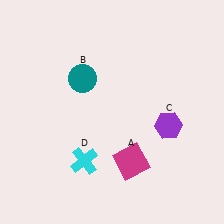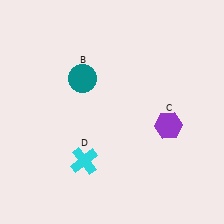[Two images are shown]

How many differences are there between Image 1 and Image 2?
There is 1 difference between the two images.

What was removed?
The magenta square (A) was removed in Image 2.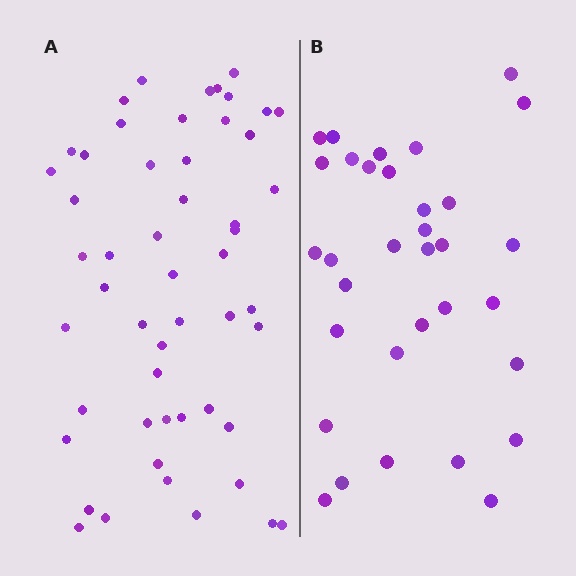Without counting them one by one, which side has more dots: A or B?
Region A (the left region) has more dots.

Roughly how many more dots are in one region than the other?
Region A has approximately 20 more dots than region B.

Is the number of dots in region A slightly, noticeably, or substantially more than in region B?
Region A has substantially more. The ratio is roughly 1.6 to 1.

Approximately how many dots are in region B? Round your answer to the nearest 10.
About 30 dots. (The exact count is 33, which rounds to 30.)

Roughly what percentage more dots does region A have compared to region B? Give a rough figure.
About 60% more.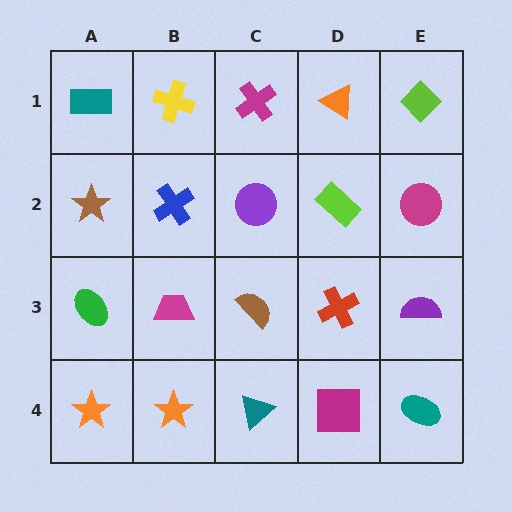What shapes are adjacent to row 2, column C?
A magenta cross (row 1, column C), a brown semicircle (row 3, column C), a blue cross (row 2, column B), a lime rectangle (row 2, column D).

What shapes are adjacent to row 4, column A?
A green ellipse (row 3, column A), an orange star (row 4, column B).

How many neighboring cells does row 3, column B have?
4.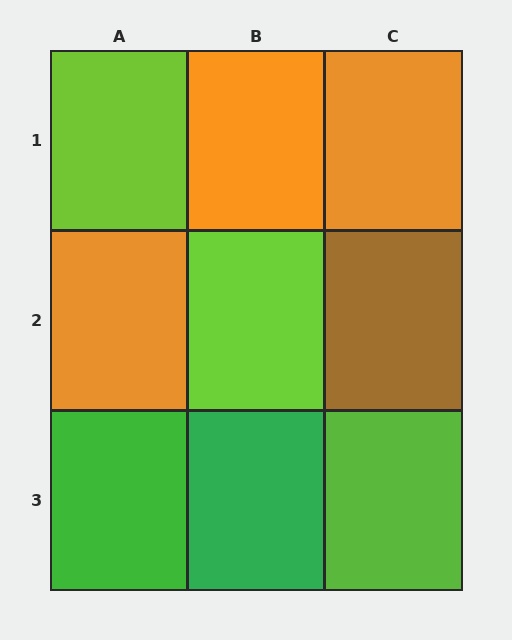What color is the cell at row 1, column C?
Orange.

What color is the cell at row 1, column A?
Lime.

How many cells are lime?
3 cells are lime.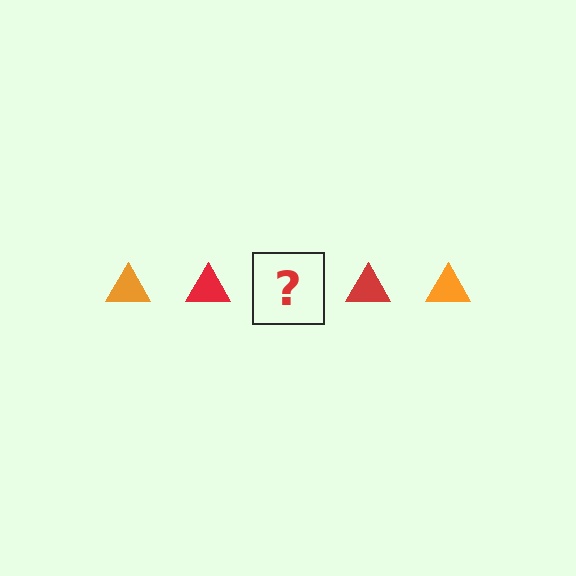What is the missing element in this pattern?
The missing element is an orange triangle.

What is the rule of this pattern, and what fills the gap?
The rule is that the pattern cycles through orange, red triangles. The gap should be filled with an orange triangle.